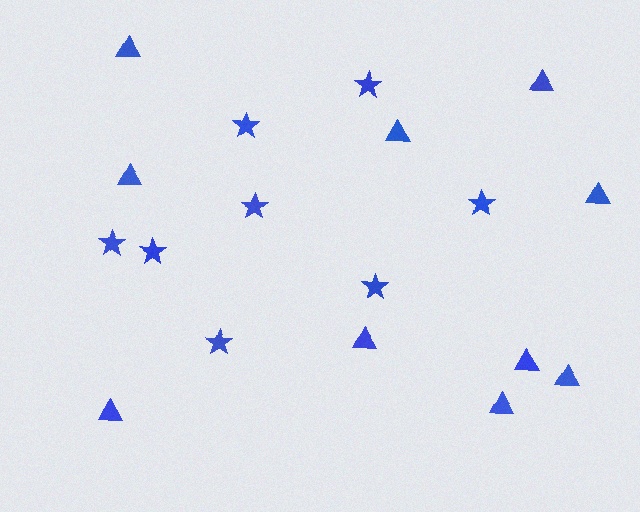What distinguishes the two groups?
There are 2 groups: one group of stars (8) and one group of triangles (10).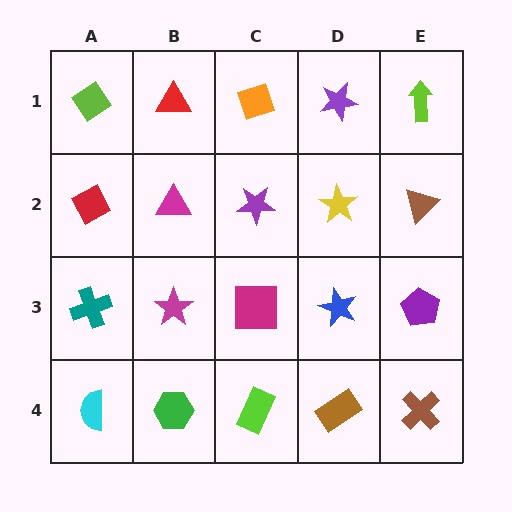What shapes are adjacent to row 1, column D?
A yellow star (row 2, column D), an orange diamond (row 1, column C), a lime arrow (row 1, column E).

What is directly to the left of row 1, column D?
An orange diamond.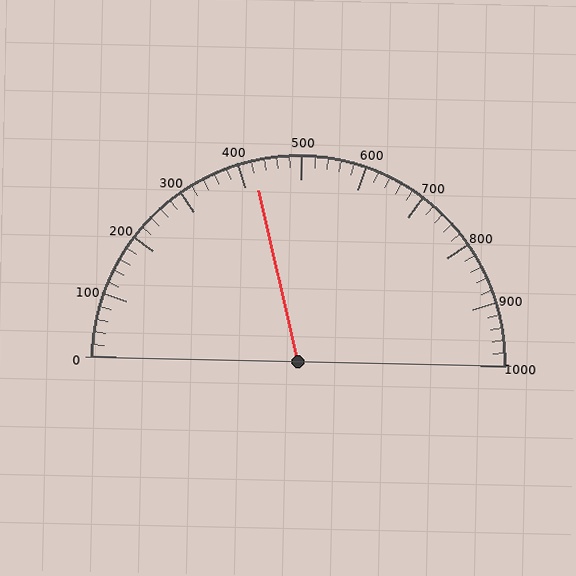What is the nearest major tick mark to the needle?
The nearest major tick mark is 400.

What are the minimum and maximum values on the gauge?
The gauge ranges from 0 to 1000.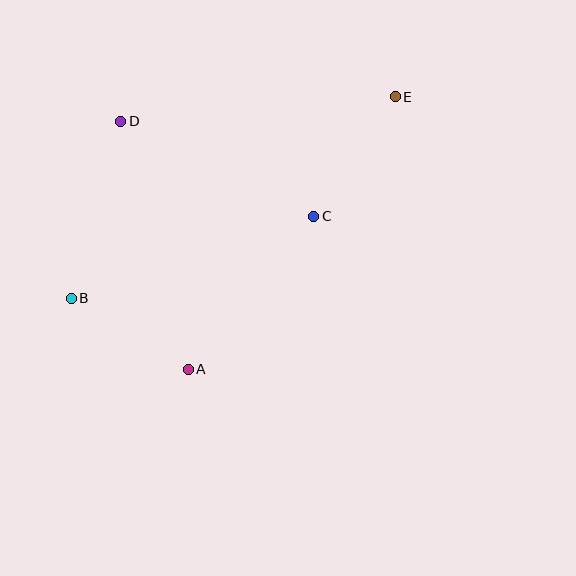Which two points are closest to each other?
Points A and B are closest to each other.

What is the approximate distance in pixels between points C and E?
The distance between C and E is approximately 145 pixels.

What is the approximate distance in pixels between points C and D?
The distance between C and D is approximately 215 pixels.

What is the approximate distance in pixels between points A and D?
The distance between A and D is approximately 257 pixels.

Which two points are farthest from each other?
Points B and E are farthest from each other.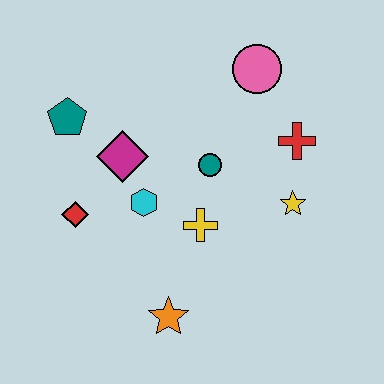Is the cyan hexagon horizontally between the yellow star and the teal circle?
No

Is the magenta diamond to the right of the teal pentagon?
Yes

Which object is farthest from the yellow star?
The teal pentagon is farthest from the yellow star.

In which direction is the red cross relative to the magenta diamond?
The red cross is to the right of the magenta diamond.